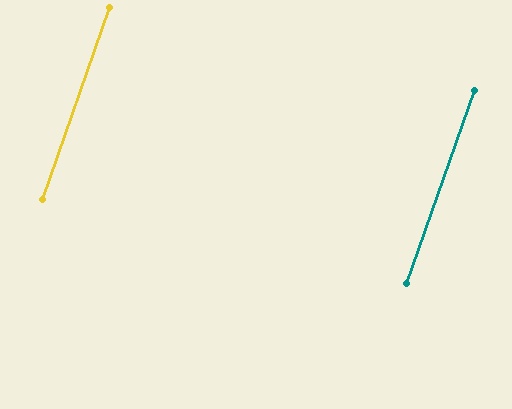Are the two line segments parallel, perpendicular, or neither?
Parallel — their directions differ by only 0.3°.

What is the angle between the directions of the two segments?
Approximately 0 degrees.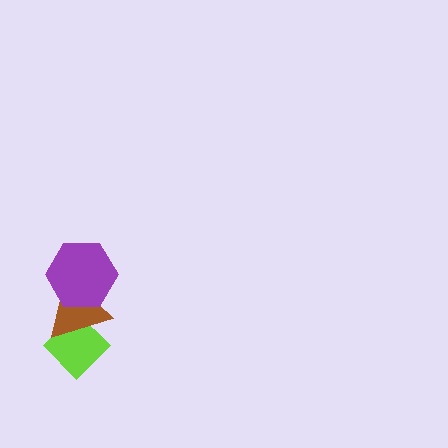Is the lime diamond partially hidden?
Yes, it is partially covered by another shape.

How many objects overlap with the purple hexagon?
1 object overlaps with the purple hexagon.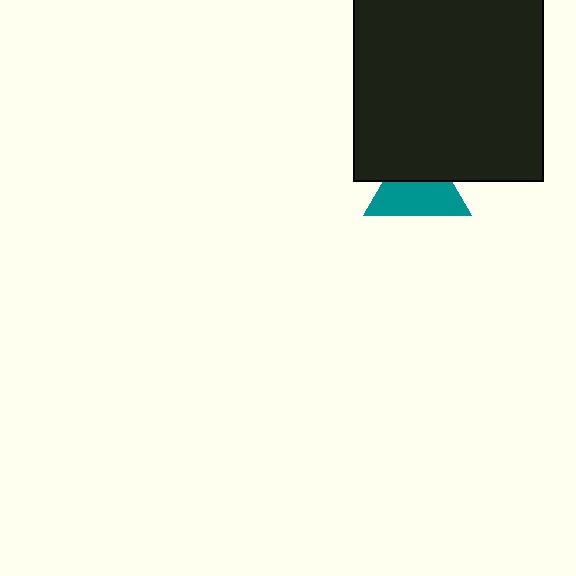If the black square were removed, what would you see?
You would see the complete teal triangle.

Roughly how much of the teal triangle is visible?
About half of it is visible (roughly 59%).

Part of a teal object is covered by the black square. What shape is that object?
It is a triangle.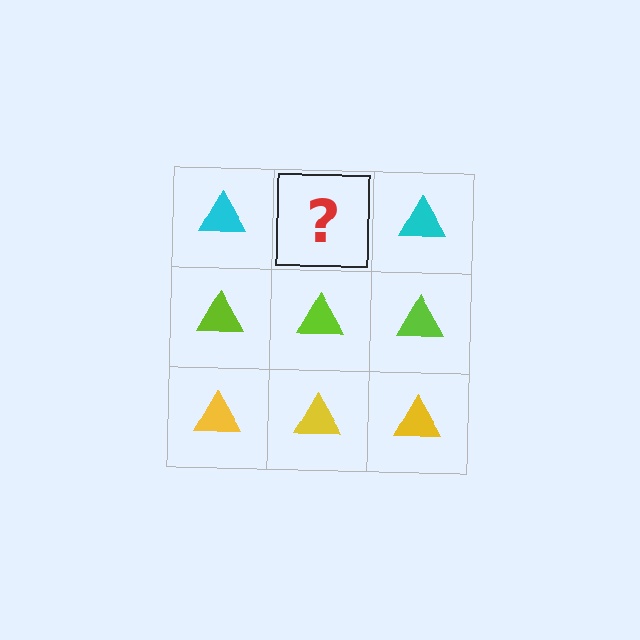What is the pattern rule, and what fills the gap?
The rule is that each row has a consistent color. The gap should be filled with a cyan triangle.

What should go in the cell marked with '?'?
The missing cell should contain a cyan triangle.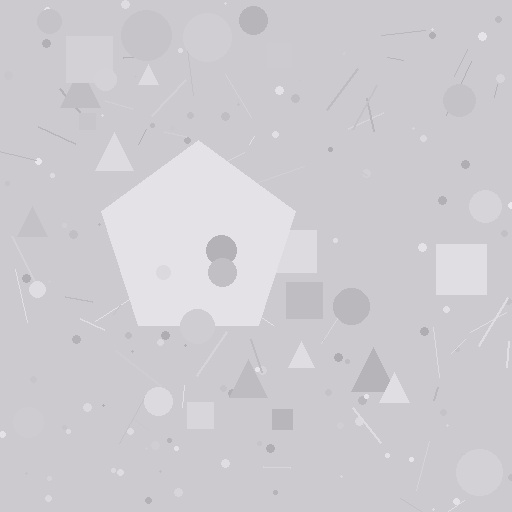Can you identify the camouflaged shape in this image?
The camouflaged shape is a pentagon.